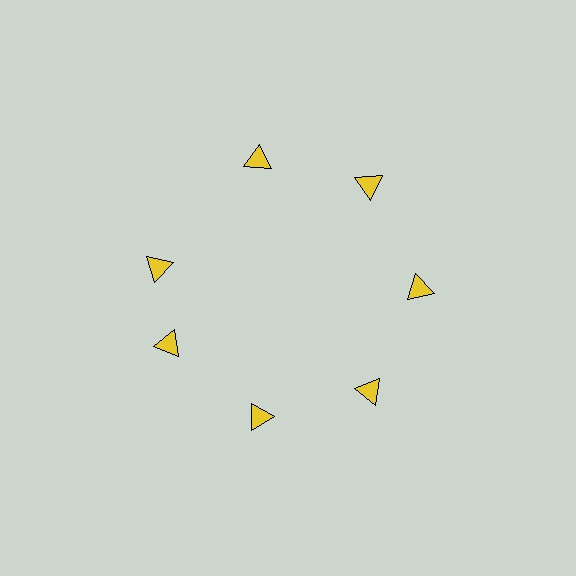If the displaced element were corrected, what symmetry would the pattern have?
It would have 7-fold rotational symmetry — the pattern would map onto itself every 51 degrees.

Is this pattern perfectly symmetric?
No. The 7 yellow triangles are arranged in a ring, but one element near the 10 o'clock position is rotated out of alignment along the ring, breaking the 7-fold rotational symmetry.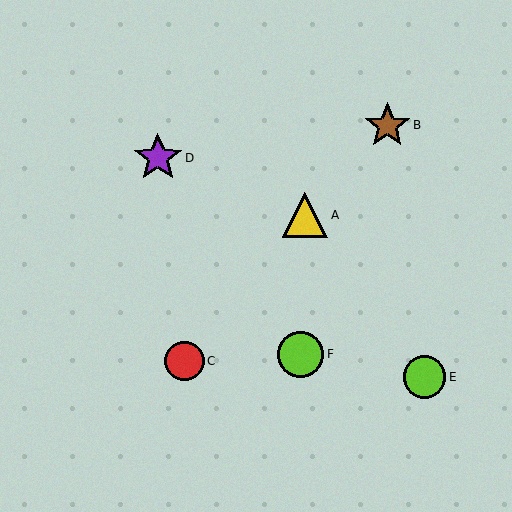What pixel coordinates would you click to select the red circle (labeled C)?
Click at (185, 361) to select the red circle C.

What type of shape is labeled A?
Shape A is a yellow triangle.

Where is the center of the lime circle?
The center of the lime circle is at (424, 377).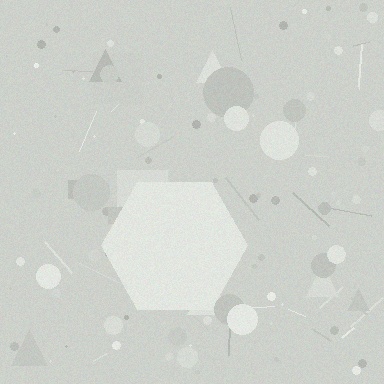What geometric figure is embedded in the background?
A hexagon is embedded in the background.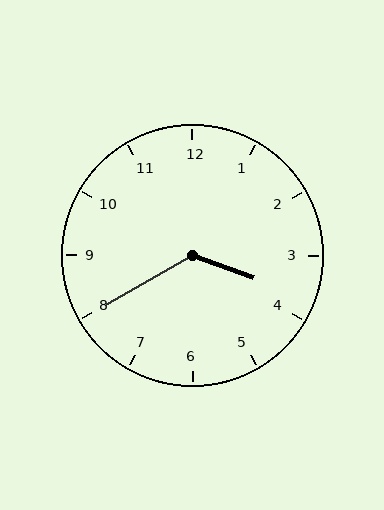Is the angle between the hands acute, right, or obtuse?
It is obtuse.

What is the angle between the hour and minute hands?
Approximately 130 degrees.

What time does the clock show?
3:40.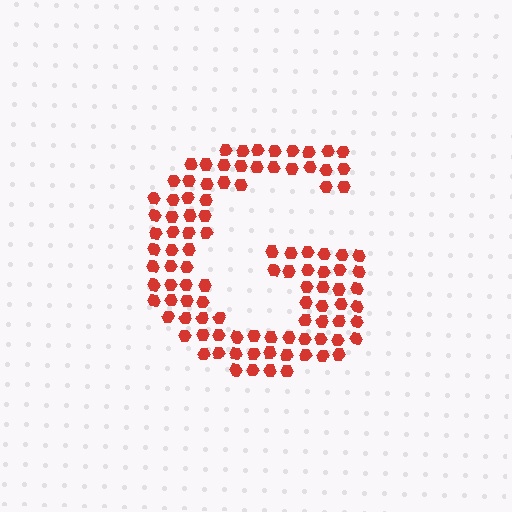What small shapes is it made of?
It is made of small hexagons.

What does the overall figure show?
The overall figure shows the letter G.